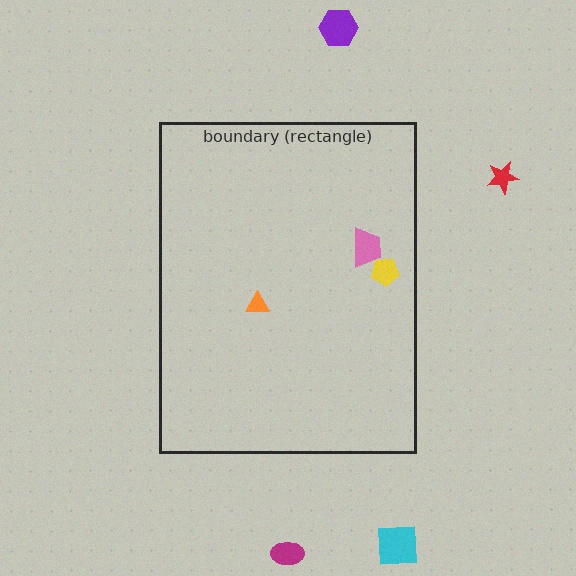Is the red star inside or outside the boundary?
Outside.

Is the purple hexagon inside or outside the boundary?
Outside.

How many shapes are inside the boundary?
3 inside, 4 outside.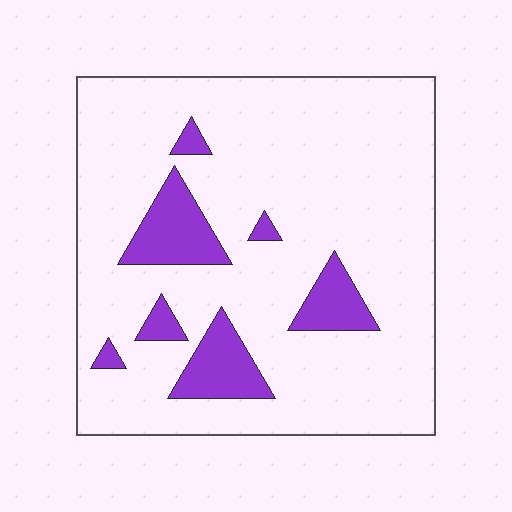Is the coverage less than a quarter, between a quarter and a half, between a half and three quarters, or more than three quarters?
Less than a quarter.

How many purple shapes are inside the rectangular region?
7.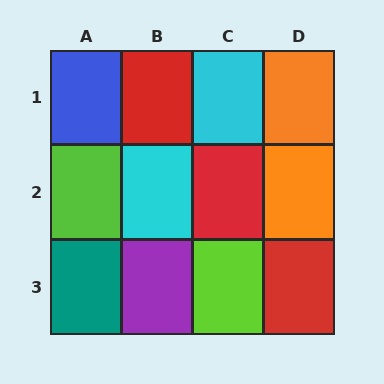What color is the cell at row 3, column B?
Purple.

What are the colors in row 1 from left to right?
Blue, red, cyan, orange.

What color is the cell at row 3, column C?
Lime.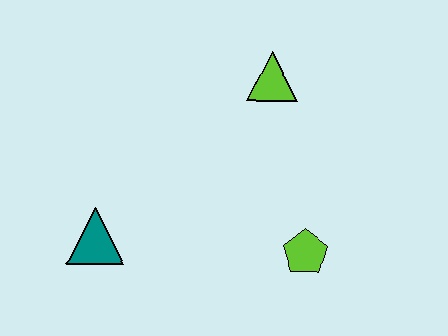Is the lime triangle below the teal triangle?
No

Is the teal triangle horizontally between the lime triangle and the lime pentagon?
No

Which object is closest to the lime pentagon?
The lime triangle is closest to the lime pentagon.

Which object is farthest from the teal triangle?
The lime triangle is farthest from the teal triangle.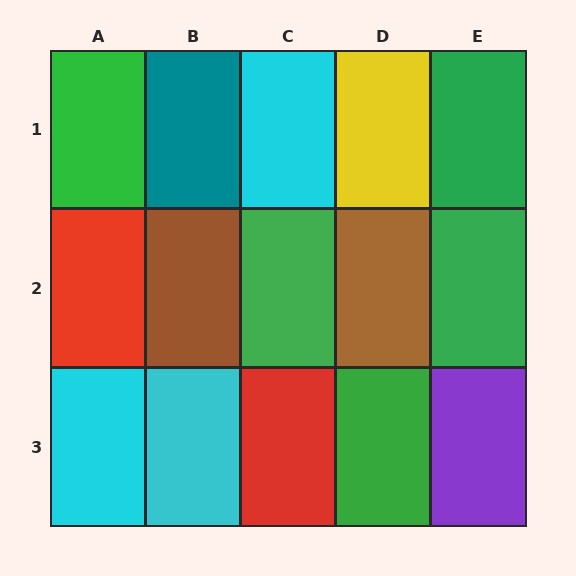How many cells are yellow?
1 cell is yellow.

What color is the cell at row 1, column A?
Green.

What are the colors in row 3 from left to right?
Cyan, cyan, red, green, purple.